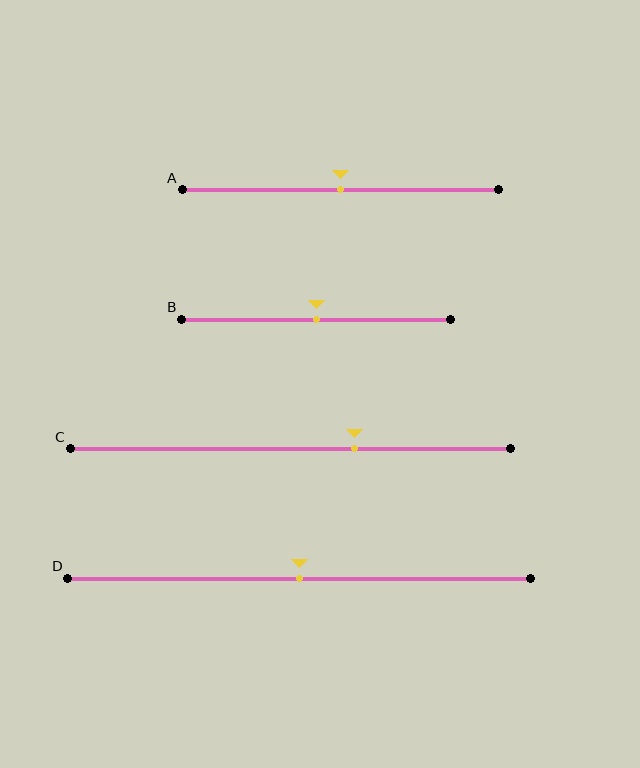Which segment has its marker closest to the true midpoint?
Segment A has its marker closest to the true midpoint.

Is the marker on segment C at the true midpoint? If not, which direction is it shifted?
No, the marker on segment C is shifted to the right by about 14% of the segment length.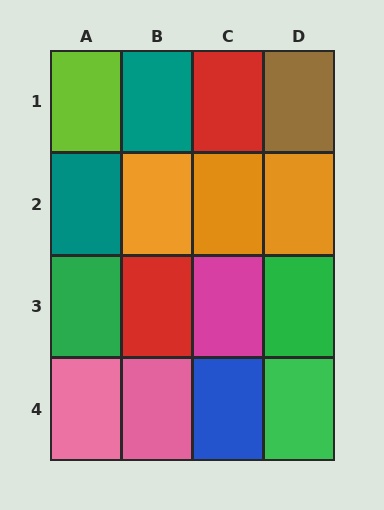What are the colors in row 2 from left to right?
Teal, orange, orange, orange.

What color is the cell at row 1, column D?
Brown.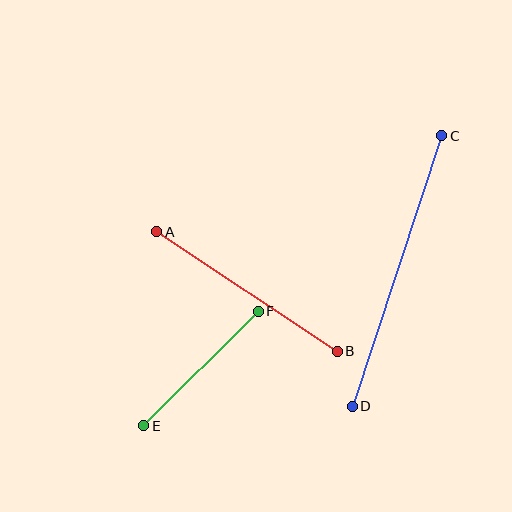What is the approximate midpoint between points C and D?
The midpoint is at approximately (397, 271) pixels.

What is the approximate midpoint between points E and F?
The midpoint is at approximately (201, 369) pixels.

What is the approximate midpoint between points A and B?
The midpoint is at approximately (247, 292) pixels.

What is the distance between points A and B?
The distance is approximately 216 pixels.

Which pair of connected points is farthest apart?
Points C and D are farthest apart.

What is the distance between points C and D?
The distance is approximately 285 pixels.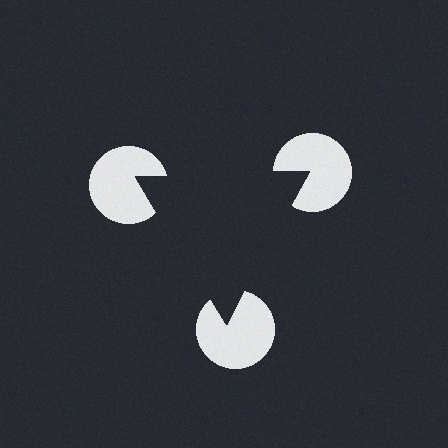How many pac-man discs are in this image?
There are 3 — one at each vertex of the illusory triangle.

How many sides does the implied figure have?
3 sides.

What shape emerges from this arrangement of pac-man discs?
An illusory triangle — its edges are inferred from the aligned wedge cuts in the pac-man discs, not physically drawn.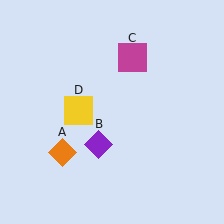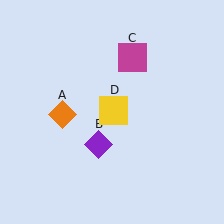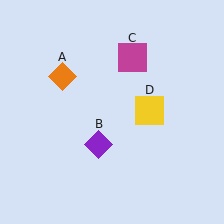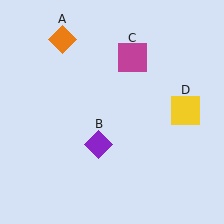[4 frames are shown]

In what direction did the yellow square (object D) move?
The yellow square (object D) moved right.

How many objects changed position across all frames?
2 objects changed position: orange diamond (object A), yellow square (object D).